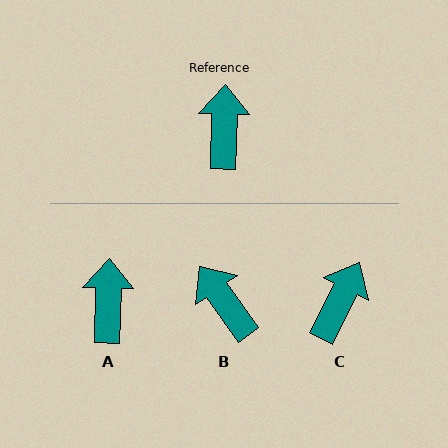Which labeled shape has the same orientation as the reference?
A.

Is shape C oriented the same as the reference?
No, it is off by about 25 degrees.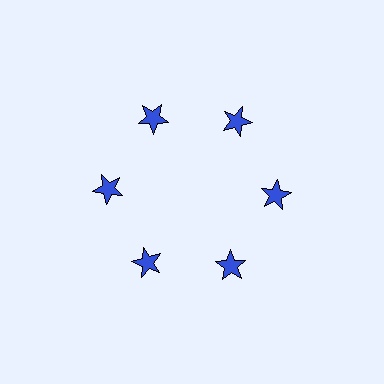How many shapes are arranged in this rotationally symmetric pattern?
There are 6 shapes, arranged in 6 groups of 1.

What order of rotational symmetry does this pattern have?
This pattern has 6-fold rotational symmetry.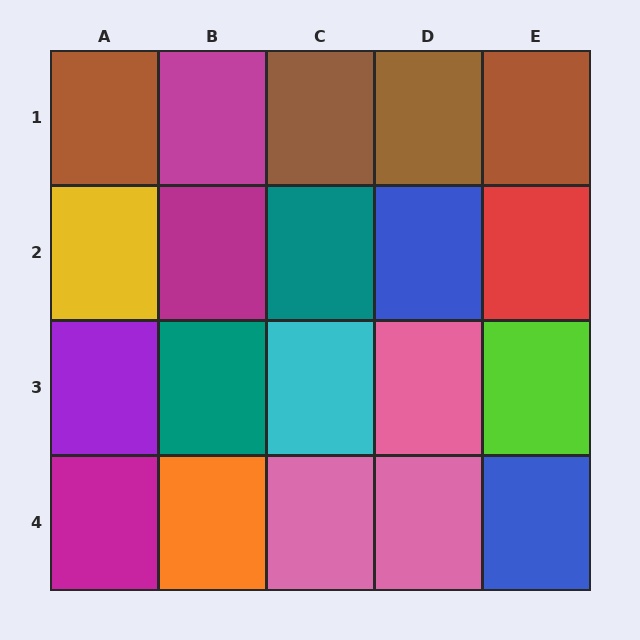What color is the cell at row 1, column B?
Magenta.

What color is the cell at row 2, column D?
Blue.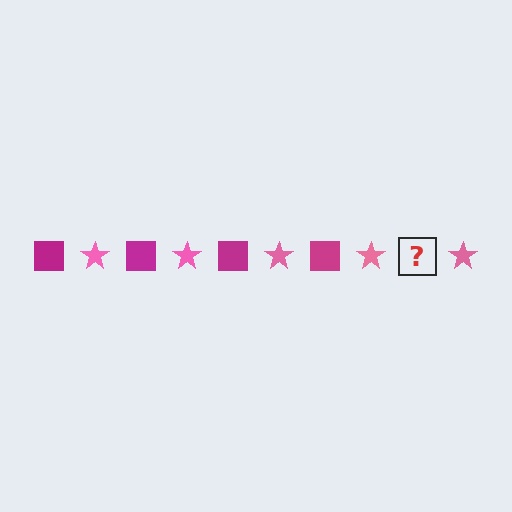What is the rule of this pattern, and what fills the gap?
The rule is that the pattern alternates between magenta square and pink star. The gap should be filled with a magenta square.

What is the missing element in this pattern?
The missing element is a magenta square.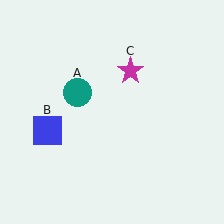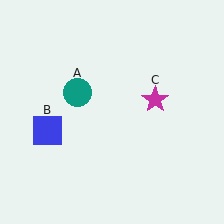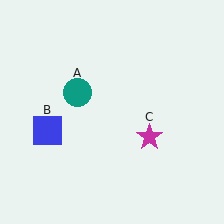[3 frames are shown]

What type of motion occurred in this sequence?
The magenta star (object C) rotated clockwise around the center of the scene.